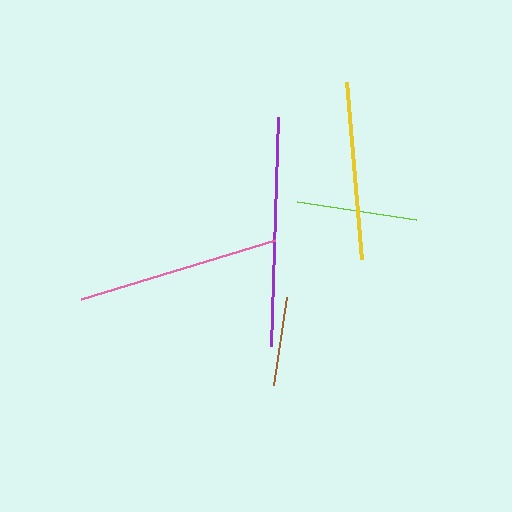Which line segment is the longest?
The purple line is the longest at approximately 229 pixels.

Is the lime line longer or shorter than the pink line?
The pink line is longer than the lime line.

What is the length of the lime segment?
The lime segment is approximately 120 pixels long.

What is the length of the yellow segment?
The yellow segment is approximately 178 pixels long.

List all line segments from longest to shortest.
From longest to shortest: purple, pink, yellow, lime, brown.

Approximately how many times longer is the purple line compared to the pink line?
The purple line is approximately 1.1 times the length of the pink line.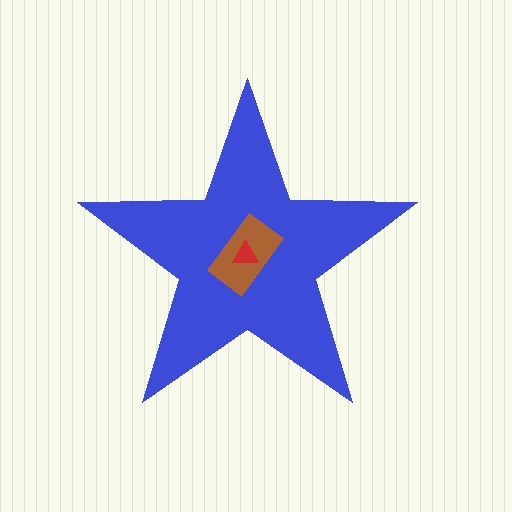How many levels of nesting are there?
3.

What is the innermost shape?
The red triangle.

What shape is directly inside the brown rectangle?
The red triangle.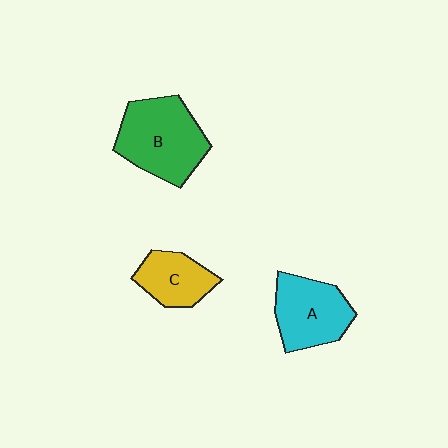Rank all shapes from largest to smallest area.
From largest to smallest: B (green), A (cyan), C (yellow).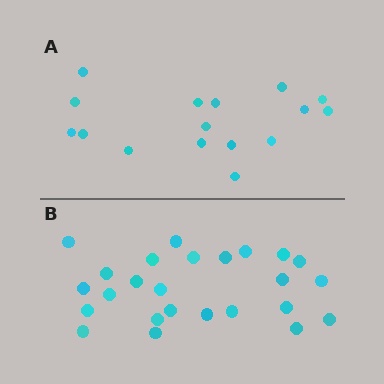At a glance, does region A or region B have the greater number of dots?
Region B (the bottom region) has more dots.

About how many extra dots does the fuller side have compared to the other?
Region B has roughly 8 or so more dots than region A.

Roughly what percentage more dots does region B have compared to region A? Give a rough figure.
About 55% more.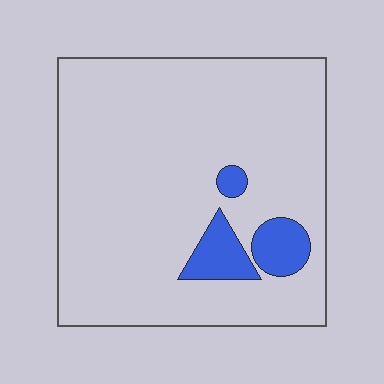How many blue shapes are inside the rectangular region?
3.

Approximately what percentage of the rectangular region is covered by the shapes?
Approximately 10%.